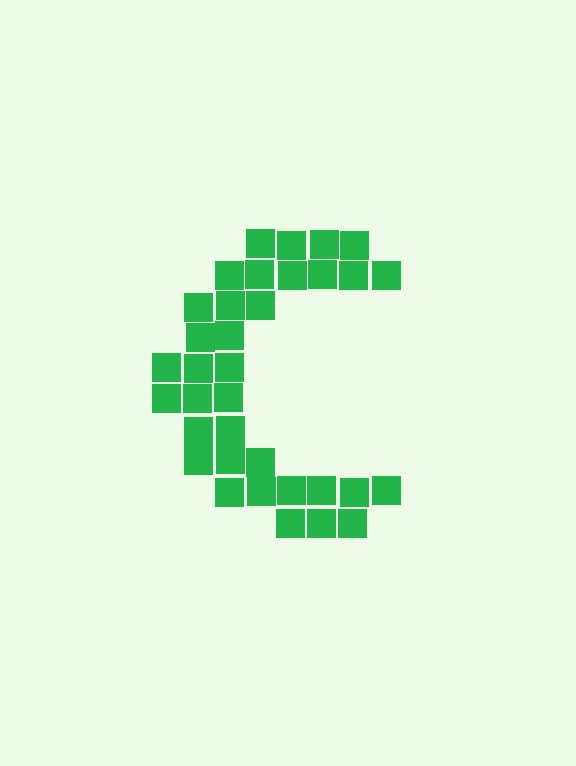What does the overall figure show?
The overall figure shows the letter C.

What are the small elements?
The small elements are squares.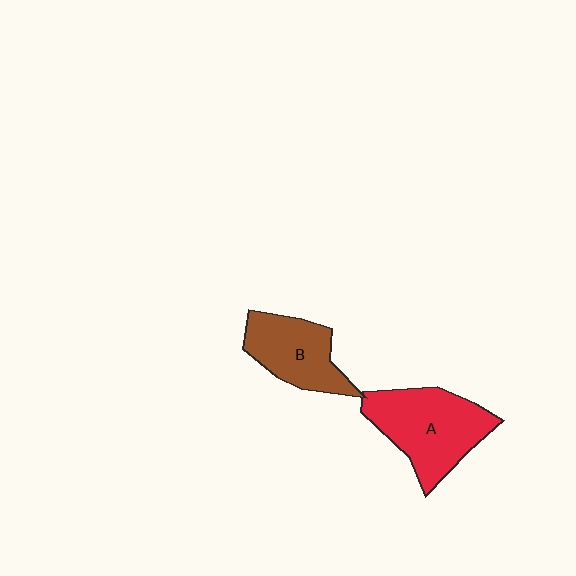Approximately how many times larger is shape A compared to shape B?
Approximately 1.4 times.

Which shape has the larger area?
Shape A (red).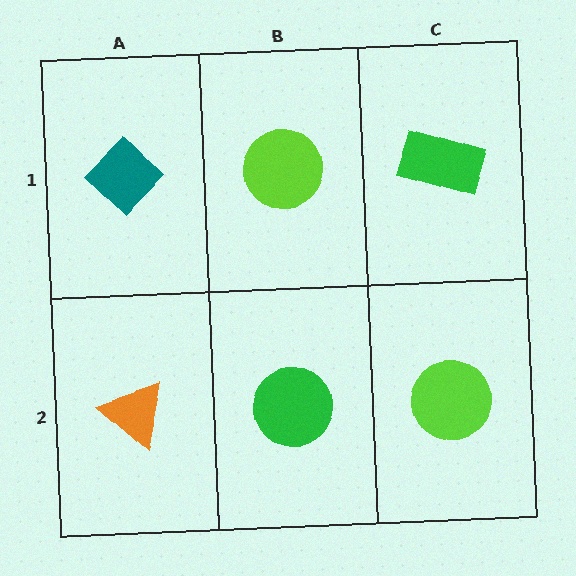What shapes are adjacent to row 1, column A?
An orange triangle (row 2, column A), a lime circle (row 1, column B).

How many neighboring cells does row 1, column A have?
2.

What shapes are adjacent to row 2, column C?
A green rectangle (row 1, column C), a green circle (row 2, column B).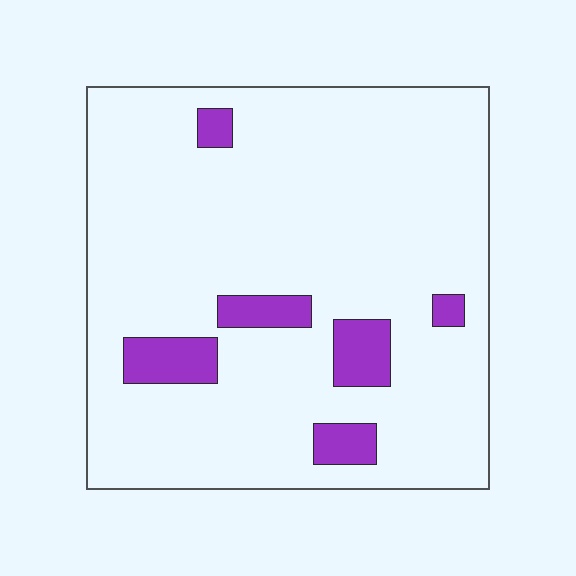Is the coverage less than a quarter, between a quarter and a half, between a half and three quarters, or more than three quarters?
Less than a quarter.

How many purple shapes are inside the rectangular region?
6.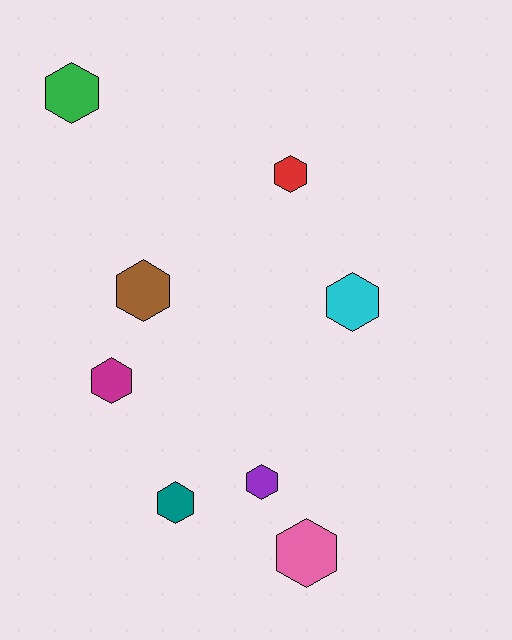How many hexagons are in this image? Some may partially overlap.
There are 8 hexagons.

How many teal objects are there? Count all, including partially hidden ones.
There is 1 teal object.